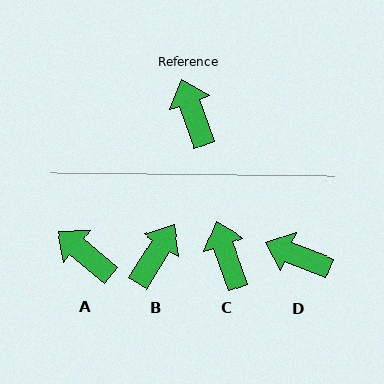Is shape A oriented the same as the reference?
No, it is off by about 31 degrees.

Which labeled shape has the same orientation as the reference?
C.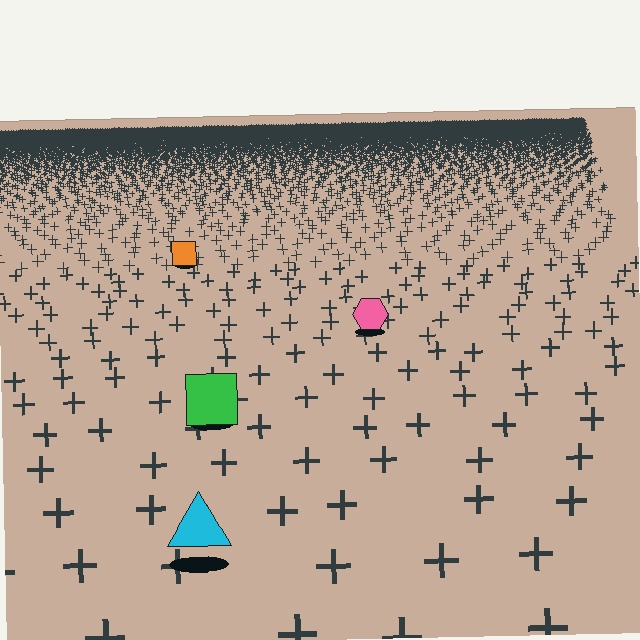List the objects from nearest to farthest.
From nearest to farthest: the cyan triangle, the green square, the pink hexagon, the orange square.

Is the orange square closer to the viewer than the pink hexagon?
No. The pink hexagon is closer — you can tell from the texture gradient: the ground texture is coarser near it.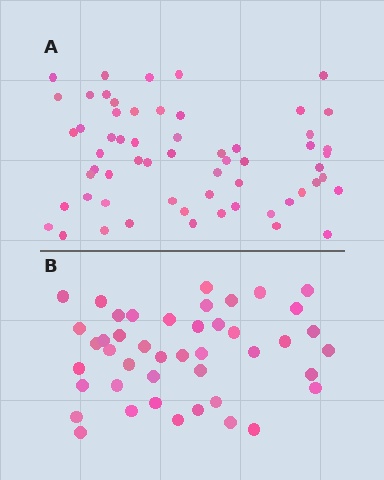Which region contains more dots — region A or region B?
Region A (the top region) has more dots.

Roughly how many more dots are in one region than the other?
Region A has approximately 15 more dots than region B.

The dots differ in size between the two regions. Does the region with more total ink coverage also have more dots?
No. Region B has more total ink coverage because its dots are larger, but region A actually contains more individual dots. Total area can be misleading — the number of items is what matters here.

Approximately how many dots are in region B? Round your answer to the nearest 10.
About 40 dots. (The exact count is 44, which rounds to 40.)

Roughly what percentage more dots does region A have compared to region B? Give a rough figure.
About 35% more.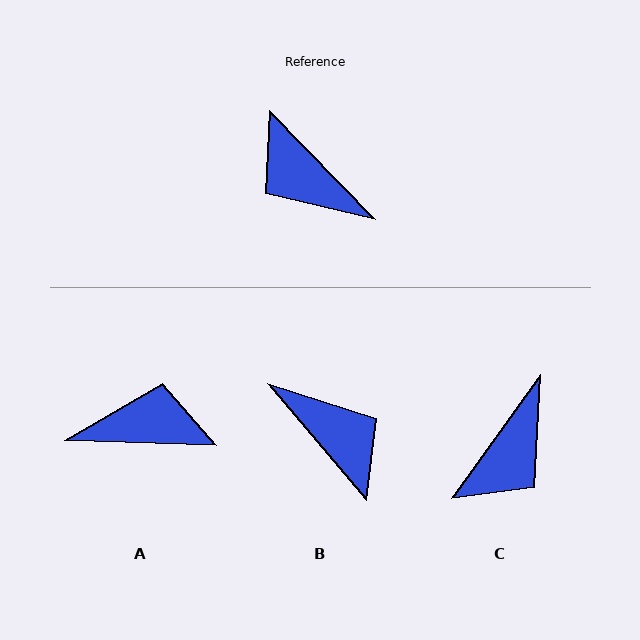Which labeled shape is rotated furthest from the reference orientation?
B, about 176 degrees away.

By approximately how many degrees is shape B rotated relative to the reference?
Approximately 176 degrees counter-clockwise.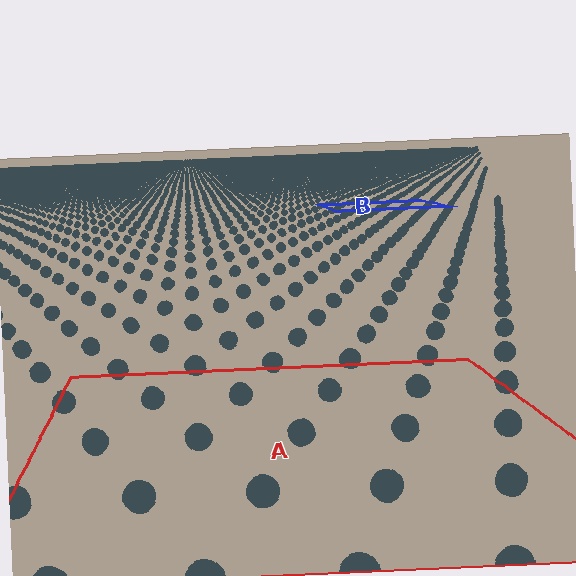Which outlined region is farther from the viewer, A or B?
Region B is farther from the viewer — the texture elements inside it appear smaller and more densely packed.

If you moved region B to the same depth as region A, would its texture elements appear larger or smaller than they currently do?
They would appear larger. At a closer depth, the same texture elements are projected at a bigger on-screen size.